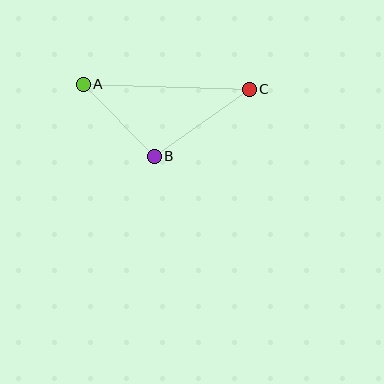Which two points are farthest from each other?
Points A and C are farthest from each other.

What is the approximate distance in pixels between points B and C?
The distance between B and C is approximately 116 pixels.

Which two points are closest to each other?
Points A and B are closest to each other.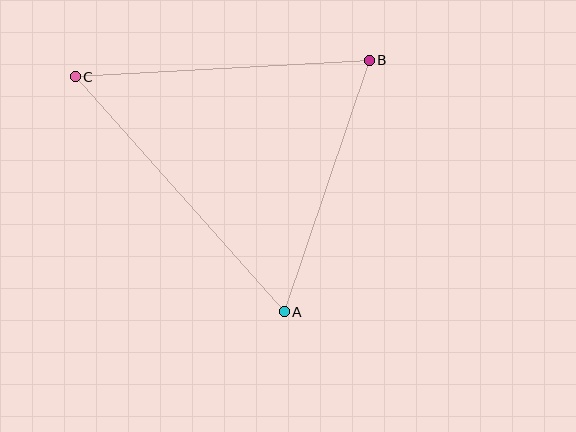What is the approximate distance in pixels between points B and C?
The distance between B and C is approximately 294 pixels.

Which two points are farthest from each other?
Points A and C are farthest from each other.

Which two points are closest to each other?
Points A and B are closest to each other.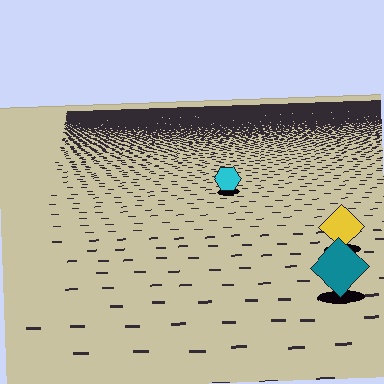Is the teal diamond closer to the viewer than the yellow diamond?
Yes. The teal diamond is closer — you can tell from the texture gradient: the ground texture is coarser near it.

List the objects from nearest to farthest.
From nearest to farthest: the teal diamond, the yellow diamond, the cyan hexagon.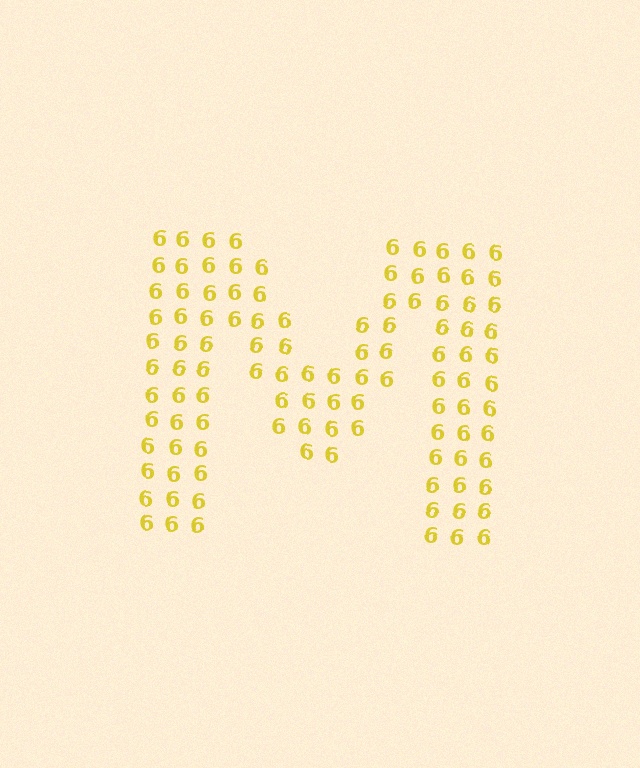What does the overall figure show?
The overall figure shows the letter M.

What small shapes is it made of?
It is made of small digit 6's.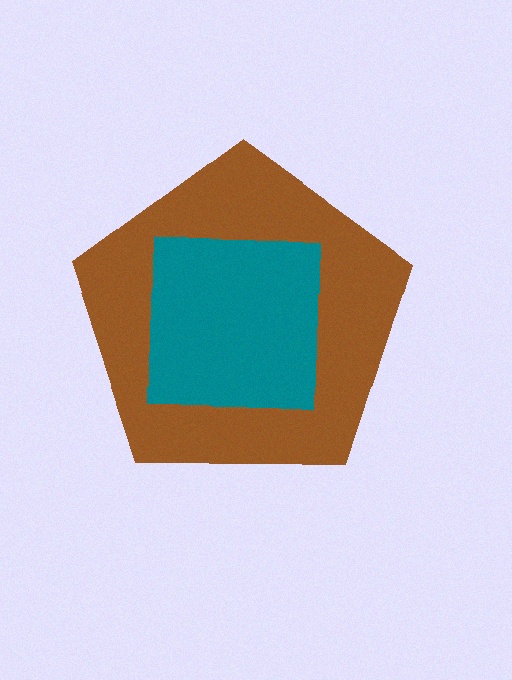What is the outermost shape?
The brown pentagon.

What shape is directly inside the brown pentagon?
The teal square.